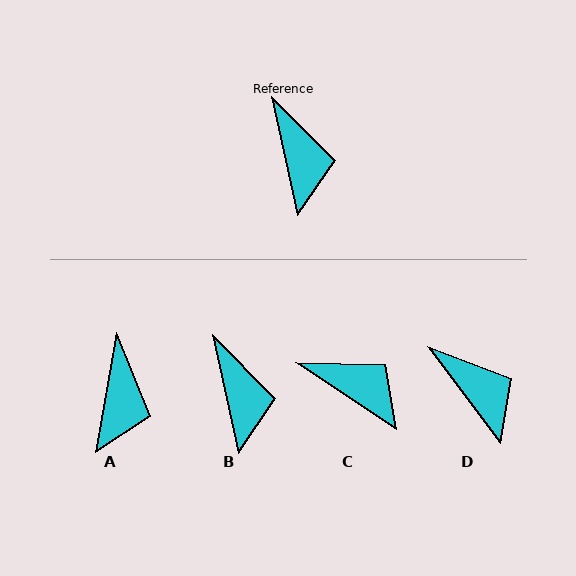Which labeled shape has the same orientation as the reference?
B.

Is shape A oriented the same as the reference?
No, it is off by about 22 degrees.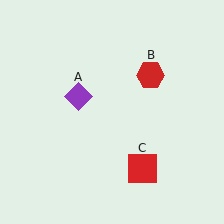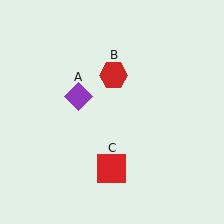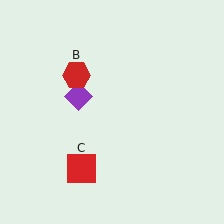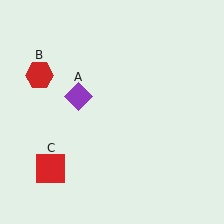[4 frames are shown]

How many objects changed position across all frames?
2 objects changed position: red hexagon (object B), red square (object C).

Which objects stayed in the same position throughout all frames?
Purple diamond (object A) remained stationary.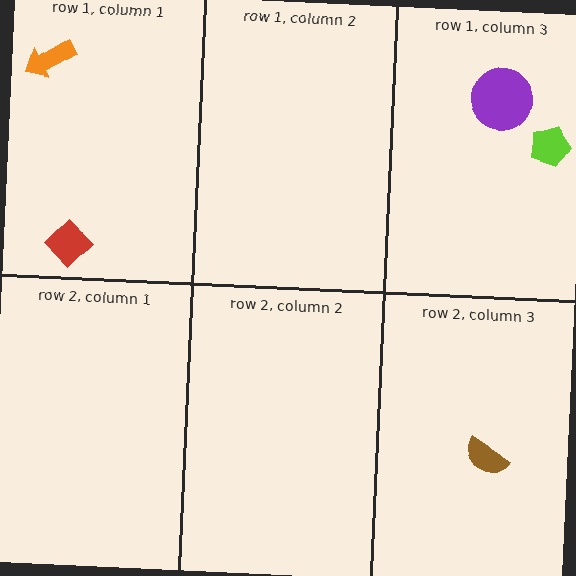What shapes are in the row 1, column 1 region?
The orange arrow, the red diamond.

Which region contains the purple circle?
The row 1, column 3 region.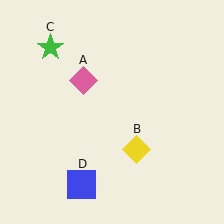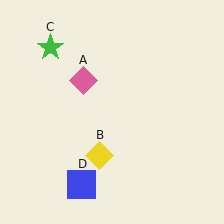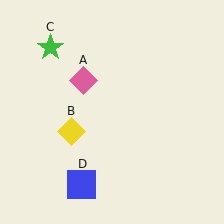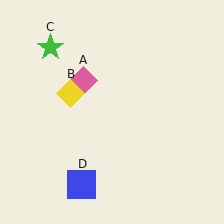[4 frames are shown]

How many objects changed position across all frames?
1 object changed position: yellow diamond (object B).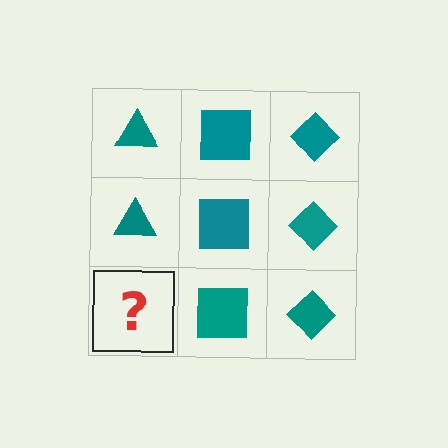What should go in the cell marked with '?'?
The missing cell should contain a teal triangle.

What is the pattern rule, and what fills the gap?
The rule is that each column has a consistent shape. The gap should be filled with a teal triangle.